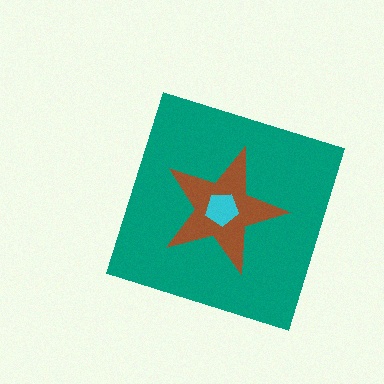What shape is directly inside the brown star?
The cyan pentagon.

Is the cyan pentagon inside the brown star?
Yes.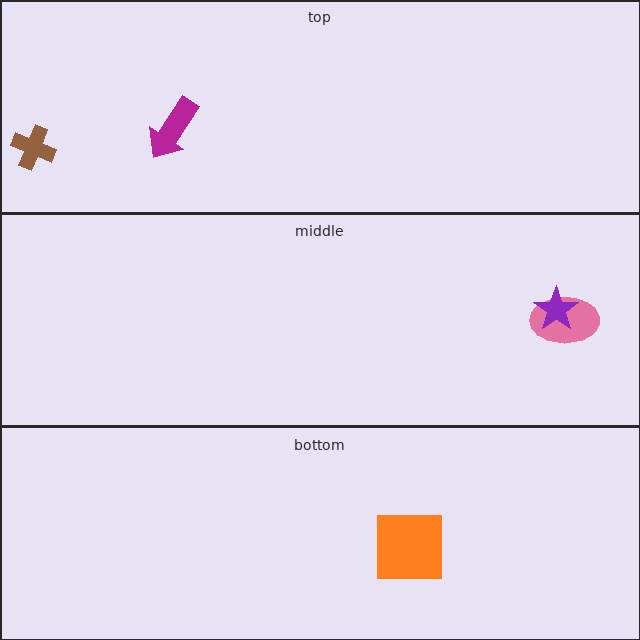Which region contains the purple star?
The middle region.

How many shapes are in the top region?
2.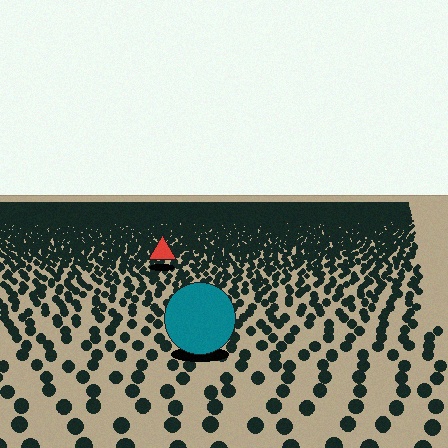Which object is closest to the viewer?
The teal circle is closest. The texture marks near it are larger and more spread out.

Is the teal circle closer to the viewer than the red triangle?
Yes. The teal circle is closer — you can tell from the texture gradient: the ground texture is coarser near it.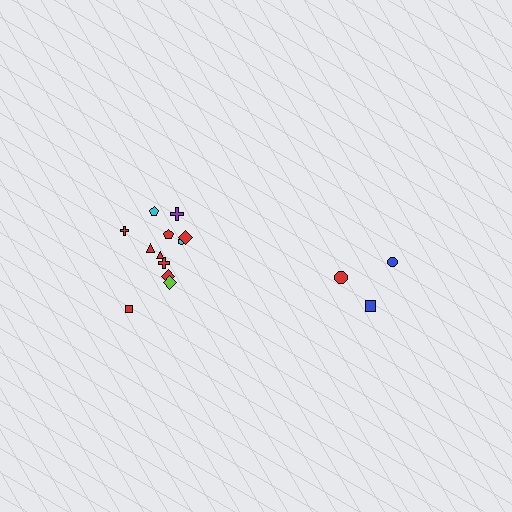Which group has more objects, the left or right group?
The left group.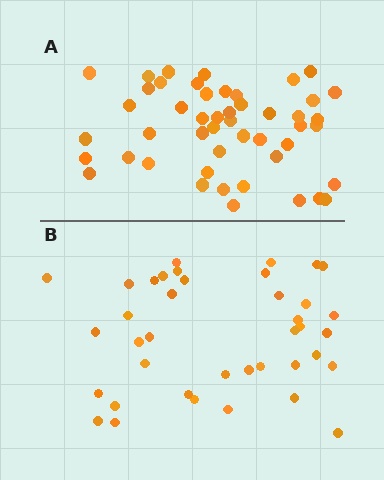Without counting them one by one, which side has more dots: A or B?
Region A (the top region) has more dots.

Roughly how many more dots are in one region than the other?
Region A has roughly 8 or so more dots than region B.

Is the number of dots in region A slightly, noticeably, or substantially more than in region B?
Region A has only slightly more — the two regions are fairly close. The ratio is roughly 1.2 to 1.